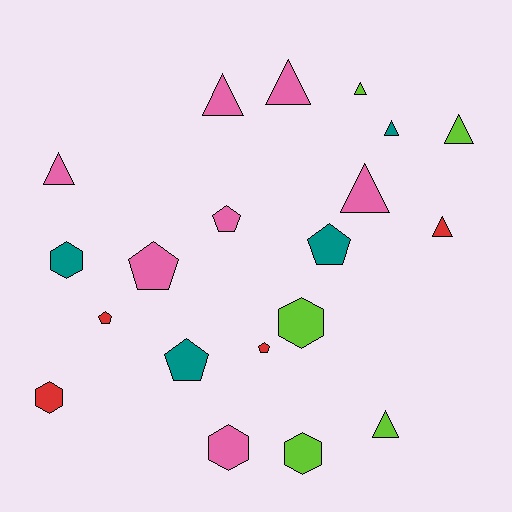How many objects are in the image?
There are 20 objects.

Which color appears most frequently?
Pink, with 7 objects.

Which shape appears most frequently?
Triangle, with 9 objects.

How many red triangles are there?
There is 1 red triangle.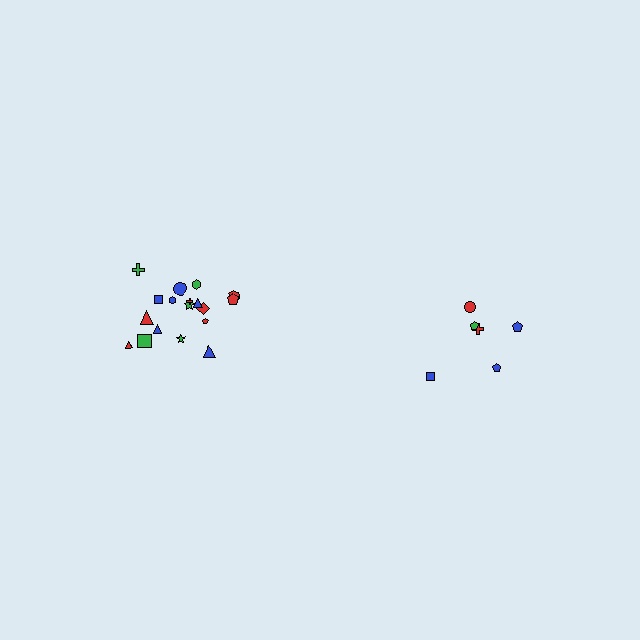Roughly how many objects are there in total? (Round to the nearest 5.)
Roughly 25 objects in total.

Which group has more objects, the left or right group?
The left group.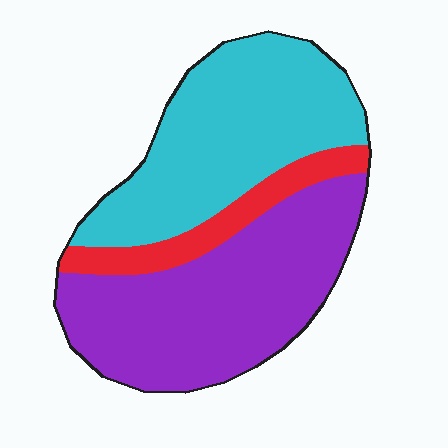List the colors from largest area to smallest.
From largest to smallest: purple, cyan, red.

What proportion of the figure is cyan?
Cyan covers roughly 40% of the figure.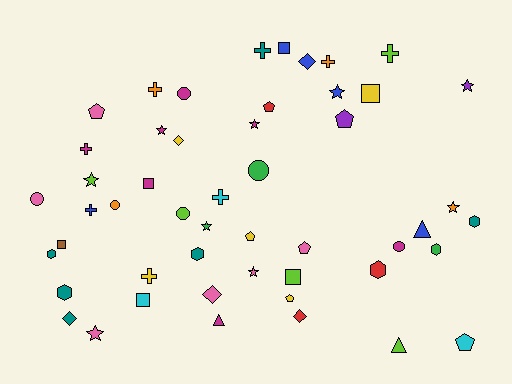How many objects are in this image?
There are 50 objects.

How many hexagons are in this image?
There are 6 hexagons.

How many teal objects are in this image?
There are 6 teal objects.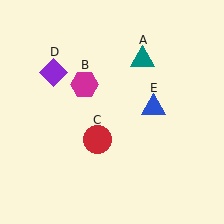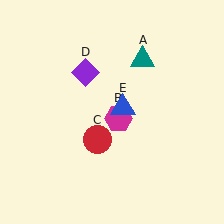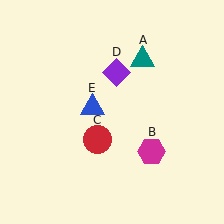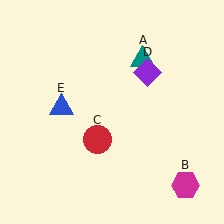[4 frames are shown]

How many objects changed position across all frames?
3 objects changed position: magenta hexagon (object B), purple diamond (object D), blue triangle (object E).